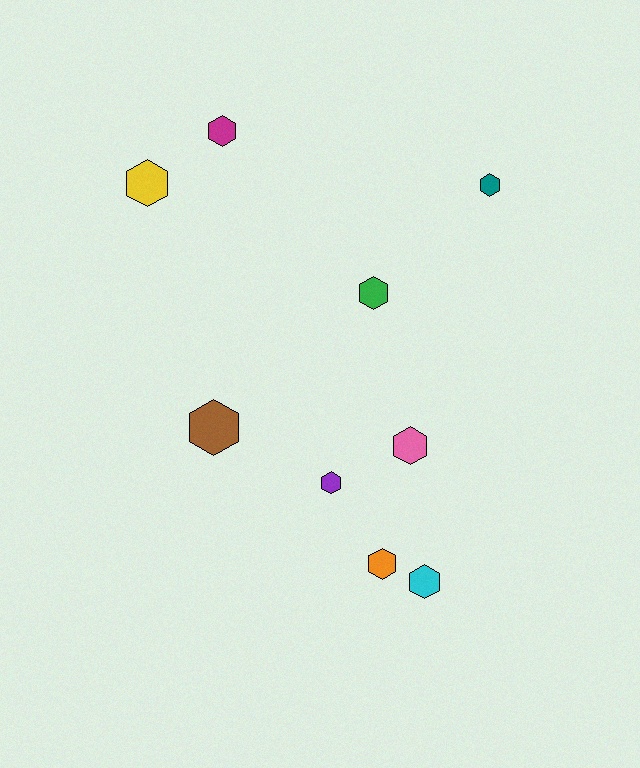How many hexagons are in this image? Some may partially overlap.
There are 9 hexagons.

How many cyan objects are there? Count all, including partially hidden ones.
There is 1 cyan object.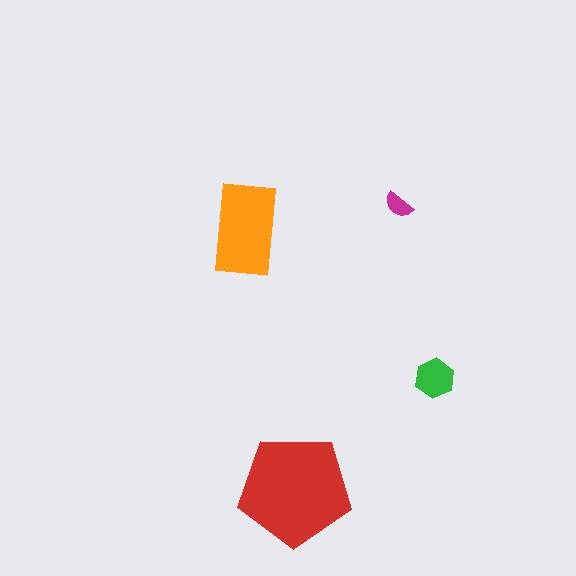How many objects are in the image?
There are 4 objects in the image.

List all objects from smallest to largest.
The magenta semicircle, the green hexagon, the orange rectangle, the red pentagon.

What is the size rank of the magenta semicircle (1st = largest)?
4th.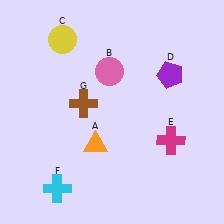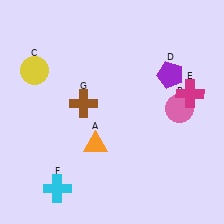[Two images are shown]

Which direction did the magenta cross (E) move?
The magenta cross (E) moved up.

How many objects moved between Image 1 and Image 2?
3 objects moved between the two images.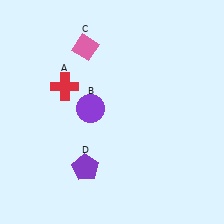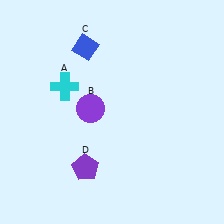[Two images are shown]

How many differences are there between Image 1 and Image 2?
There are 2 differences between the two images.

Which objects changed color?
A changed from red to cyan. C changed from pink to blue.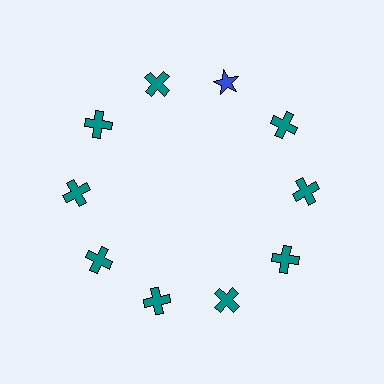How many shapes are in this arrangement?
There are 10 shapes arranged in a ring pattern.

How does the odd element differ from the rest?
It differs in both color (blue instead of teal) and shape (star instead of cross).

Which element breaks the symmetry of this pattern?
The blue star at roughly the 1 o'clock position breaks the symmetry. All other shapes are teal crosses.